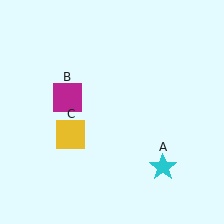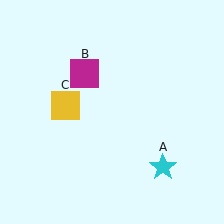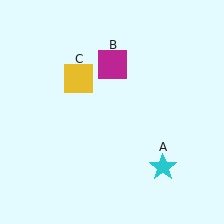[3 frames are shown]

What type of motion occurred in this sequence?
The magenta square (object B), yellow square (object C) rotated clockwise around the center of the scene.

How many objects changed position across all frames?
2 objects changed position: magenta square (object B), yellow square (object C).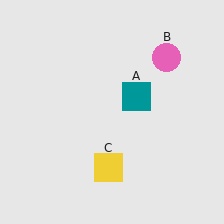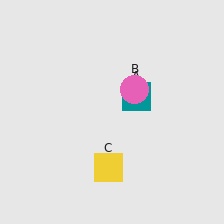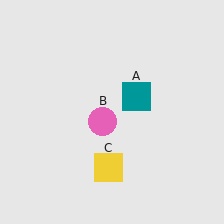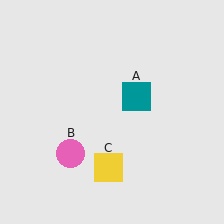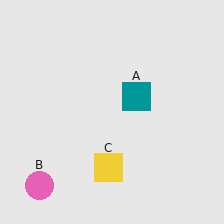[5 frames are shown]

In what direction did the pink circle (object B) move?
The pink circle (object B) moved down and to the left.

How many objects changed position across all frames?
1 object changed position: pink circle (object B).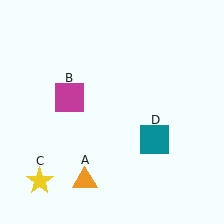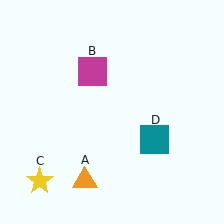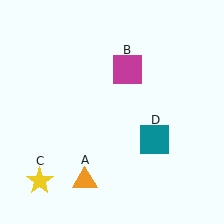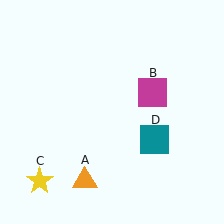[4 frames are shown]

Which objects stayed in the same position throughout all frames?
Orange triangle (object A) and yellow star (object C) and teal square (object D) remained stationary.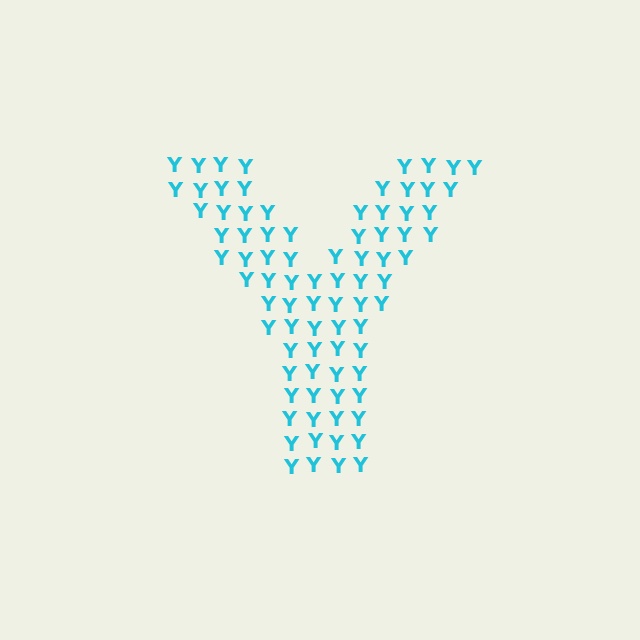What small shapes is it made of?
It is made of small letter Y's.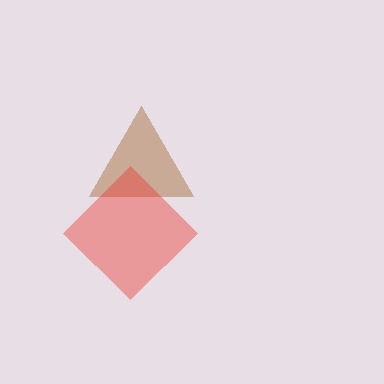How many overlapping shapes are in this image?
There are 2 overlapping shapes in the image.